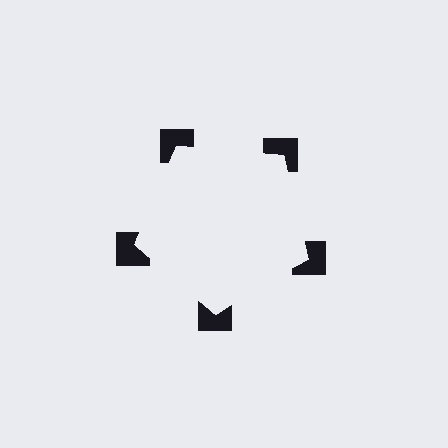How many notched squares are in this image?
There are 5 — one at each vertex of the illusory pentagon.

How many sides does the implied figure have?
5 sides.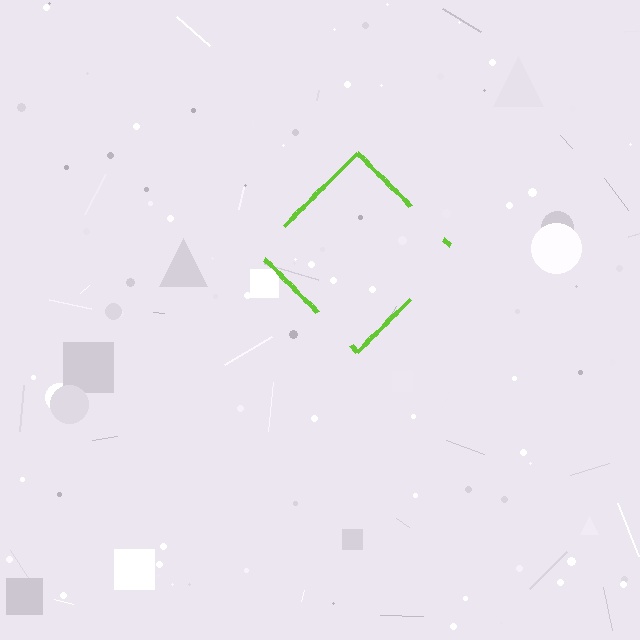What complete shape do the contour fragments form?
The contour fragments form a diamond.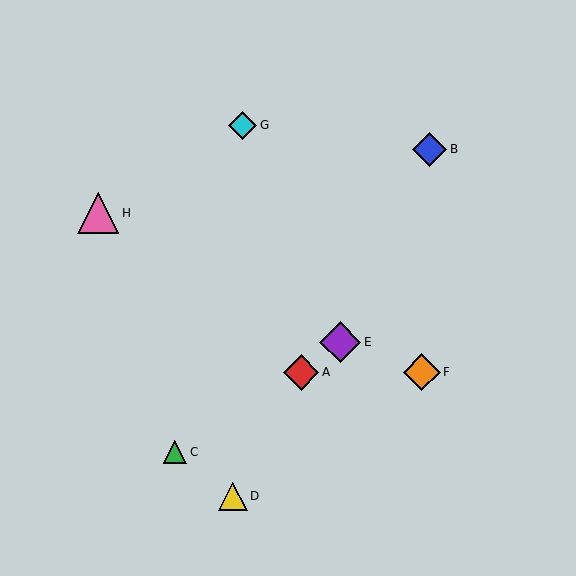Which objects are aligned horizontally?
Objects A, F are aligned horizontally.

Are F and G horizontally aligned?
No, F is at y≈372 and G is at y≈125.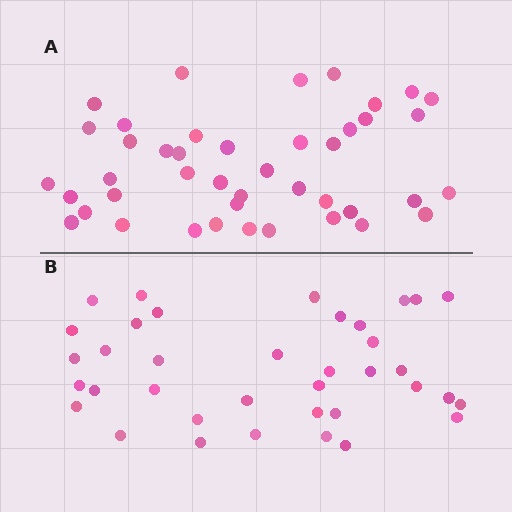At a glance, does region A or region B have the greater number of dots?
Region A (the top region) has more dots.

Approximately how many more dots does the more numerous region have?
Region A has about 6 more dots than region B.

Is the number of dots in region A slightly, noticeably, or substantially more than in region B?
Region A has only slightly more — the two regions are fairly close. The ratio is roughly 1.2 to 1.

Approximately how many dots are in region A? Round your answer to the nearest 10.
About 40 dots. (The exact count is 43, which rounds to 40.)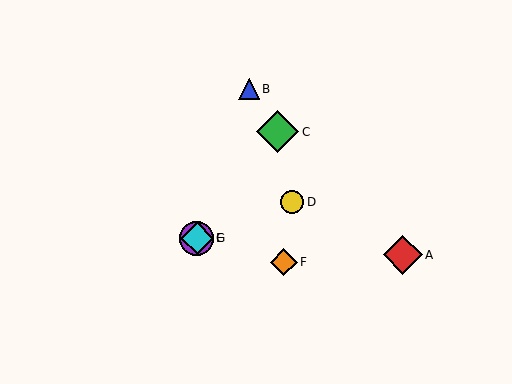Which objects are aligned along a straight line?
Objects D, E, G are aligned along a straight line.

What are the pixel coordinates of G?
Object G is at (197, 238).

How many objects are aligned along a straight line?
3 objects (D, E, G) are aligned along a straight line.